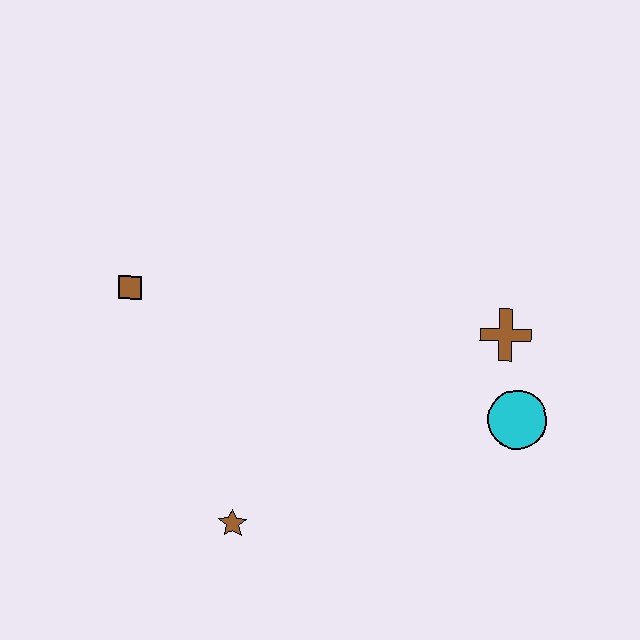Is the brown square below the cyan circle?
No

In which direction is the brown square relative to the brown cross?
The brown square is to the left of the brown cross.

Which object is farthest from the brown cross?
The brown square is farthest from the brown cross.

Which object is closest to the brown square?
The brown star is closest to the brown square.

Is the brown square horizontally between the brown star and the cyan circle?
No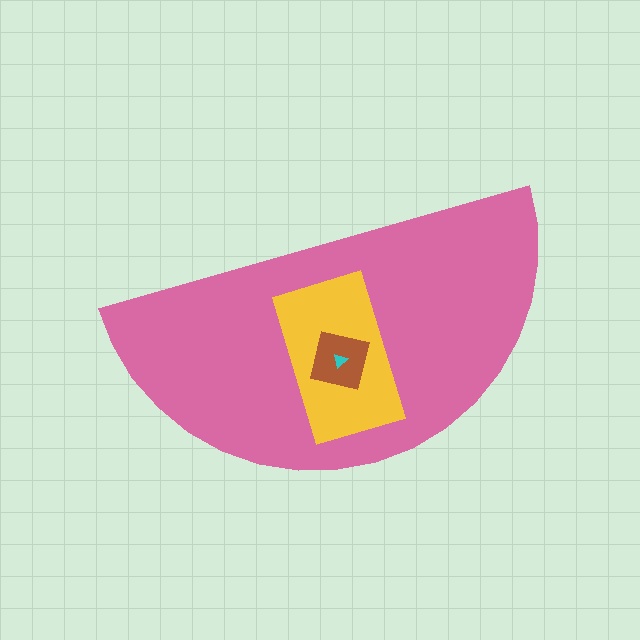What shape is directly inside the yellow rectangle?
The brown square.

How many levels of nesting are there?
4.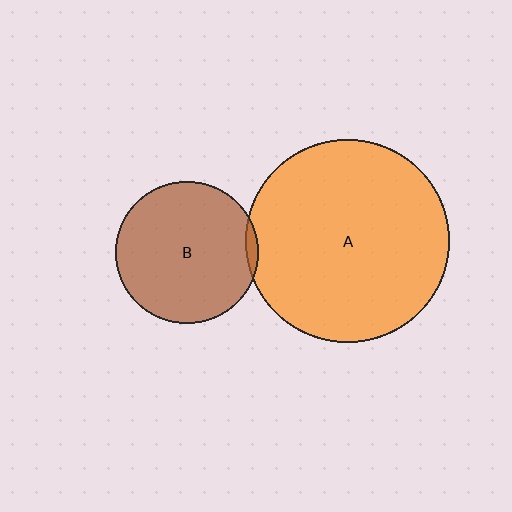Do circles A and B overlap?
Yes.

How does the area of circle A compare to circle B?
Approximately 2.0 times.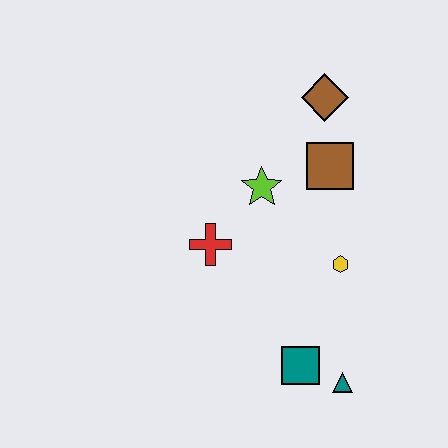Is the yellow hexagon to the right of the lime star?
Yes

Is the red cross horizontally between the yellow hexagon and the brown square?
No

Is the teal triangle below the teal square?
Yes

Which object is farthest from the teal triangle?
The brown diamond is farthest from the teal triangle.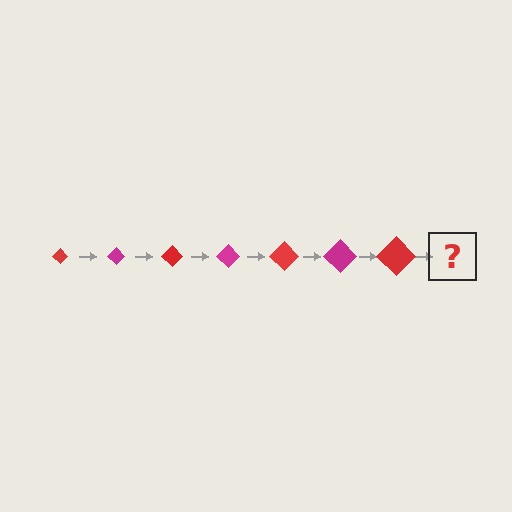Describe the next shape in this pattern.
It should be a magenta diamond, larger than the previous one.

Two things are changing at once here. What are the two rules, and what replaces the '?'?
The two rules are that the diamond grows larger each step and the color cycles through red and magenta. The '?' should be a magenta diamond, larger than the previous one.